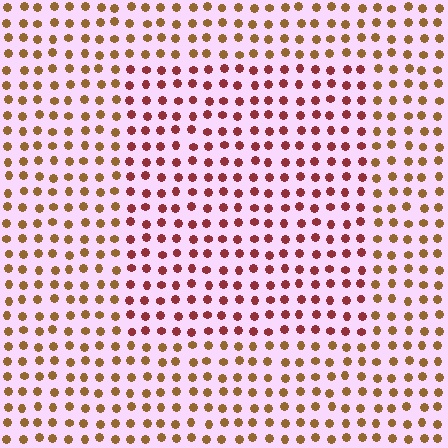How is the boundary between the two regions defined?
The boundary is defined purely by a slight shift in hue (about 40 degrees). Spacing, size, and orientation are identical on both sides.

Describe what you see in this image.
The image is filled with small brown elements in a uniform arrangement. A rectangle-shaped region is visible where the elements are tinted to a slightly different hue, forming a subtle color boundary.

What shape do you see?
I see a rectangle.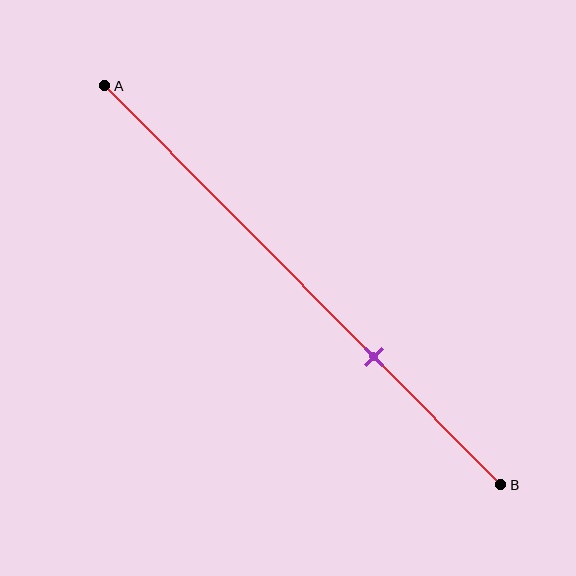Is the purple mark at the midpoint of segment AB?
No, the mark is at about 70% from A, not at the 50% midpoint.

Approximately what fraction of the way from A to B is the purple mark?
The purple mark is approximately 70% of the way from A to B.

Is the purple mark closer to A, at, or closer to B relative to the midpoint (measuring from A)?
The purple mark is closer to point B than the midpoint of segment AB.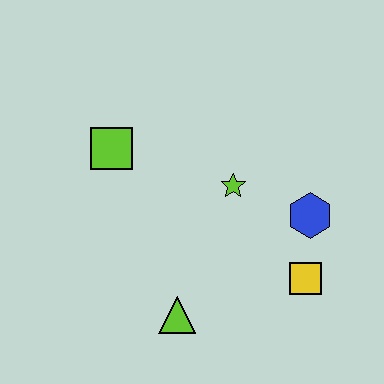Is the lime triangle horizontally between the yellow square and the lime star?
No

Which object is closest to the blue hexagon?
The yellow square is closest to the blue hexagon.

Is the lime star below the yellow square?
No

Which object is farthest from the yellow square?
The lime square is farthest from the yellow square.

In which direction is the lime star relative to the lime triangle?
The lime star is above the lime triangle.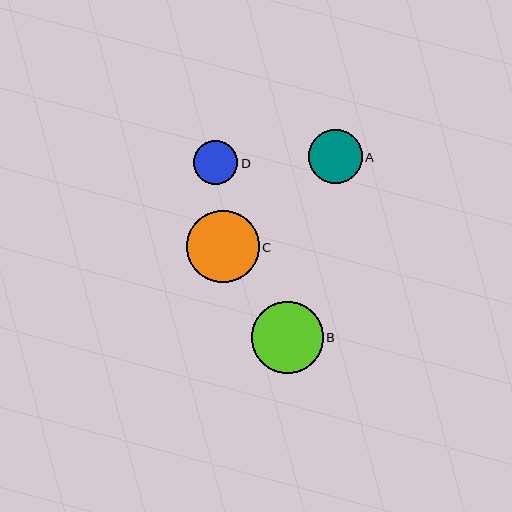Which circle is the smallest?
Circle D is the smallest with a size of approximately 44 pixels.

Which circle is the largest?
Circle C is the largest with a size of approximately 72 pixels.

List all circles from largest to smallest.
From largest to smallest: C, B, A, D.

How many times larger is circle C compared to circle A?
Circle C is approximately 1.4 times the size of circle A.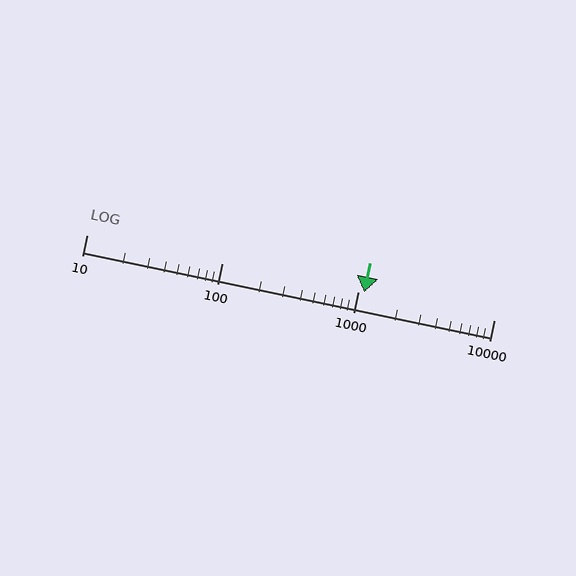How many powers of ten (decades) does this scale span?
The scale spans 3 decades, from 10 to 10000.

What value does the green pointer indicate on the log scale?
The pointer indicates approximately 1100.